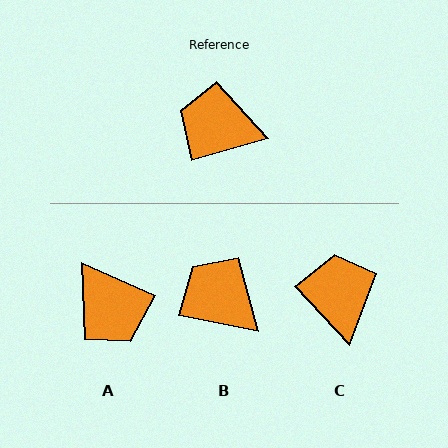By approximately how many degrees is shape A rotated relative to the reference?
Approximately 140 degrees counter-clockwise.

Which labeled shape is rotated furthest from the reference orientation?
A, about 140 degrees away.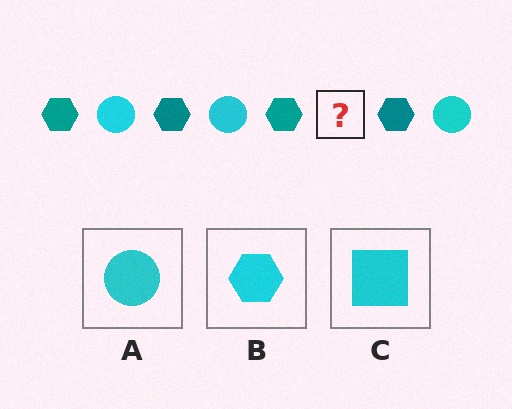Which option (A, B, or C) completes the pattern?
A.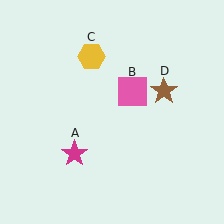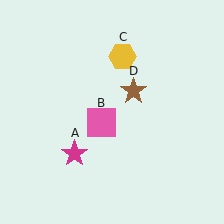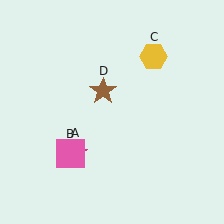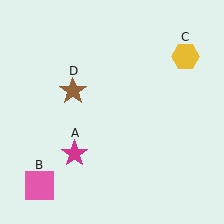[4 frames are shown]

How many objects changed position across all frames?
3 objects changed position: pink square (object B), yellow hexagon (object C), brown star (object D).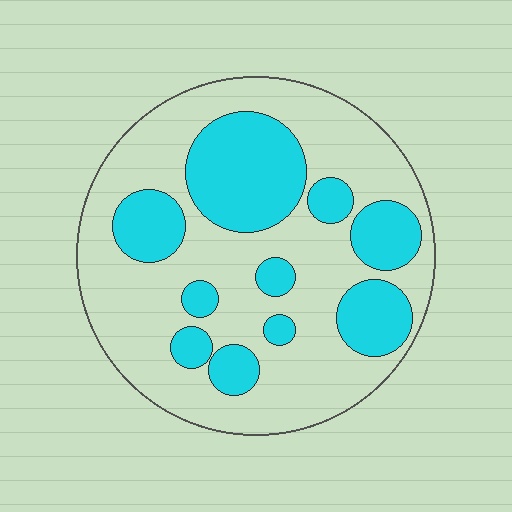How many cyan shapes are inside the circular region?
10.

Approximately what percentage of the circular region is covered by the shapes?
Approximately 35%.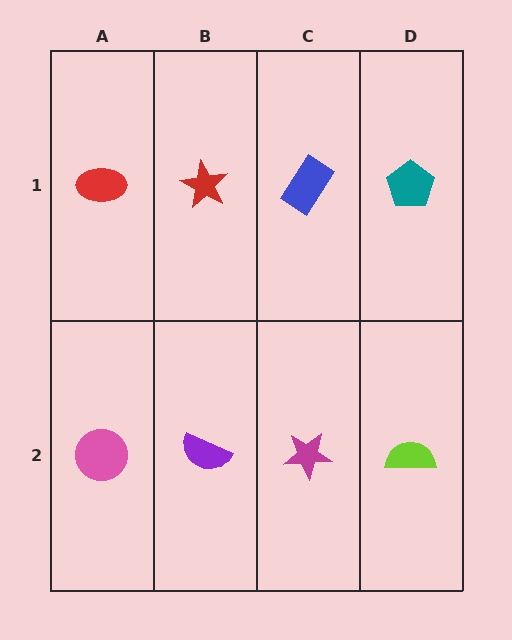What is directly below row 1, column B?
A purple semicircle.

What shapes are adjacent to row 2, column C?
A blue rectangle (row 1, column C), a purple semicircle (row 2, column B), a lime semicircle (row 2, column D).